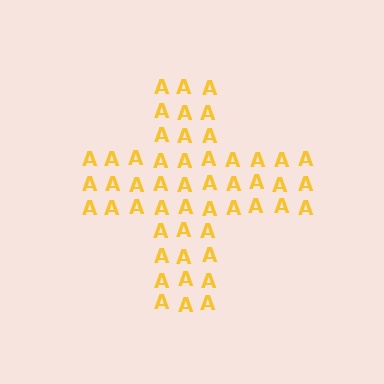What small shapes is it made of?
It is made of small letter A's.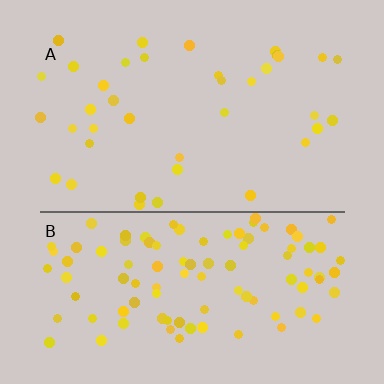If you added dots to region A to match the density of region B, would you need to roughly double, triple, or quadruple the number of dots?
Approximately triple.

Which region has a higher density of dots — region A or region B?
B (the bottom).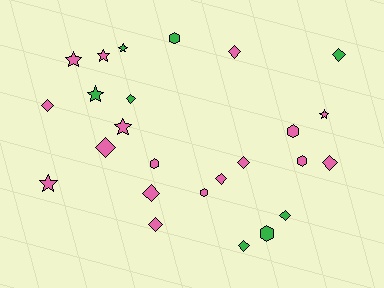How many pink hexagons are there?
There are 4 pink hexagons.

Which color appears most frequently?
Pink, with 17 objects.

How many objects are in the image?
There are 25 objects.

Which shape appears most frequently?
Diamond, with 12 objects.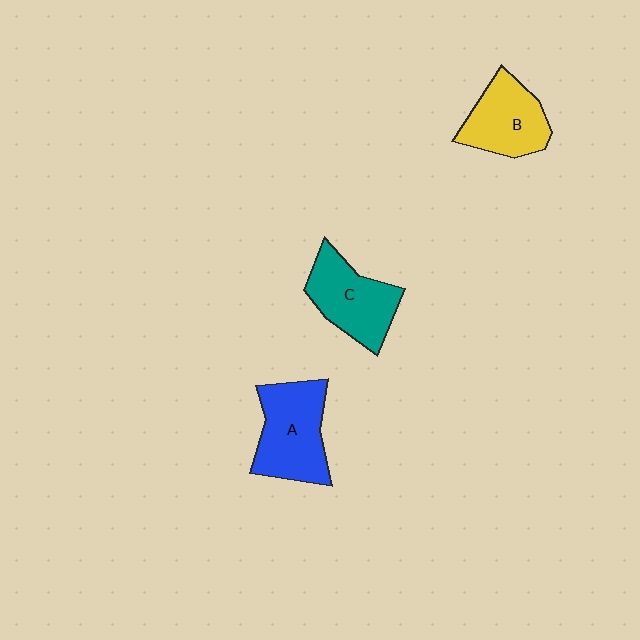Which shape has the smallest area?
Shape B (yellow).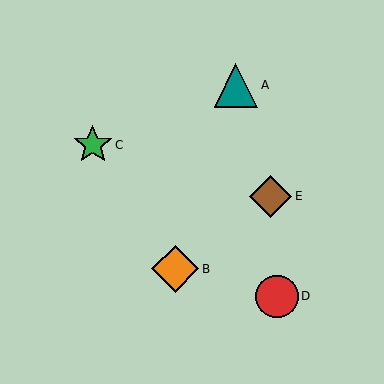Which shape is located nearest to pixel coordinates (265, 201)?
The brown diamond (labeled E) at (271, 196) is nearest to that location.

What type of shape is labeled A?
Shape A is a teal triangle.